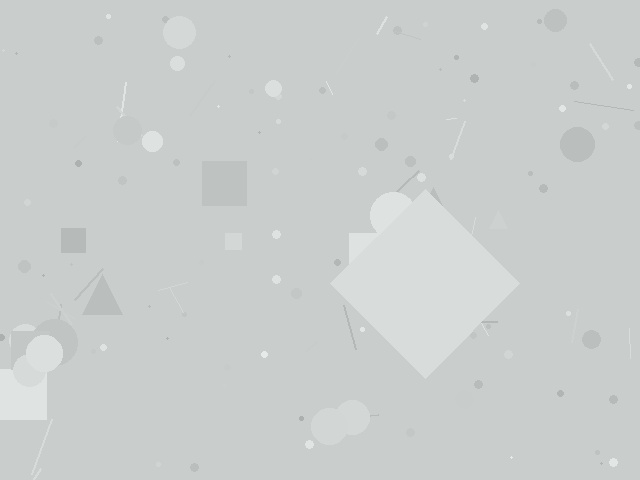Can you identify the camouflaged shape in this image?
The camouflaged shape is a diamond.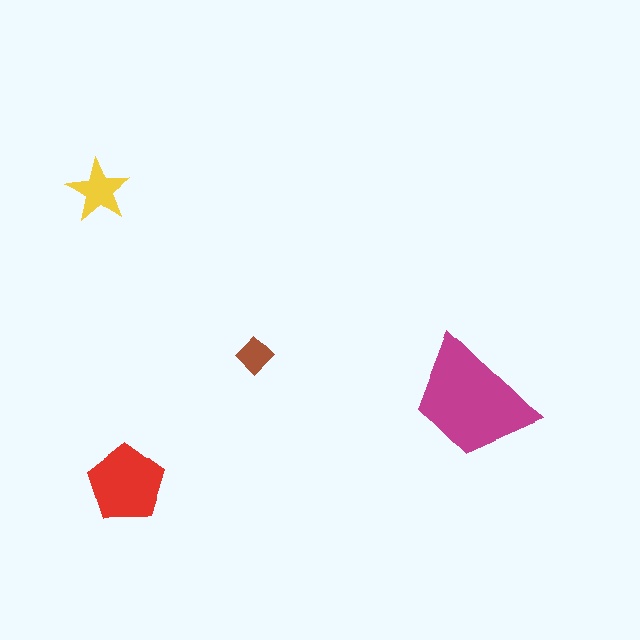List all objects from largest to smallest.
The magenta trapezoid, the red pentagon, the yellow star, the brown diamond.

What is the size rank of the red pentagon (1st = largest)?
2nd.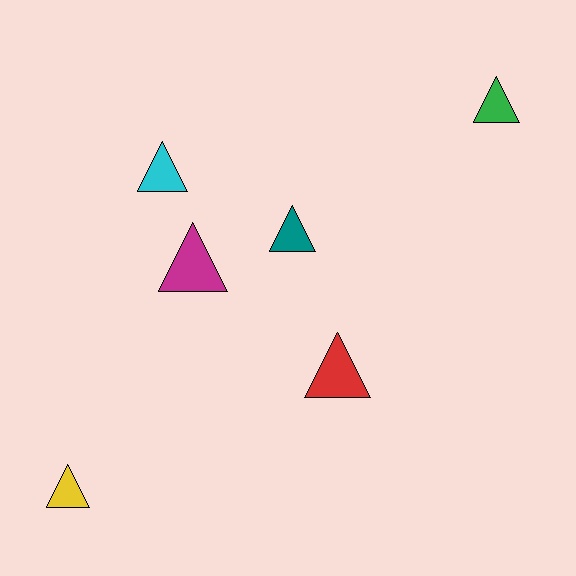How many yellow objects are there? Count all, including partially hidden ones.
There is 1 yellow object.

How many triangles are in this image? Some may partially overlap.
There are 6 triangles.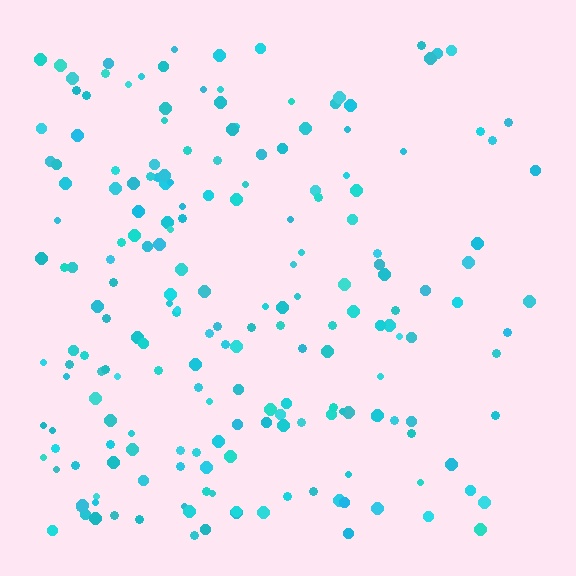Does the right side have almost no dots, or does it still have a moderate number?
Still a moderate number, just noticeably fewer than the left.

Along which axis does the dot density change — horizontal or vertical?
Horizontal.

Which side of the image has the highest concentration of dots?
The left.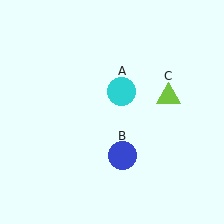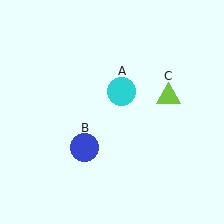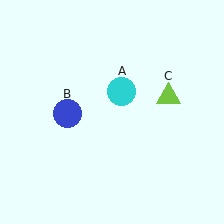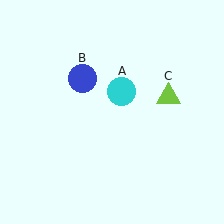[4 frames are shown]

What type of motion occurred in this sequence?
The blue circle (object B) rotated clockwise around the center of the scene.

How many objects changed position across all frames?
1 object changed position: blue circle (object B).